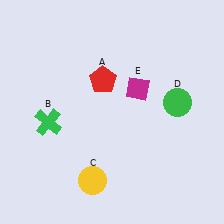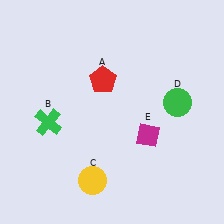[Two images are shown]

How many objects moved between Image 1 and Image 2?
1 object moved between the two images.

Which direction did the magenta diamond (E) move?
The magenta diamond (E) moved down.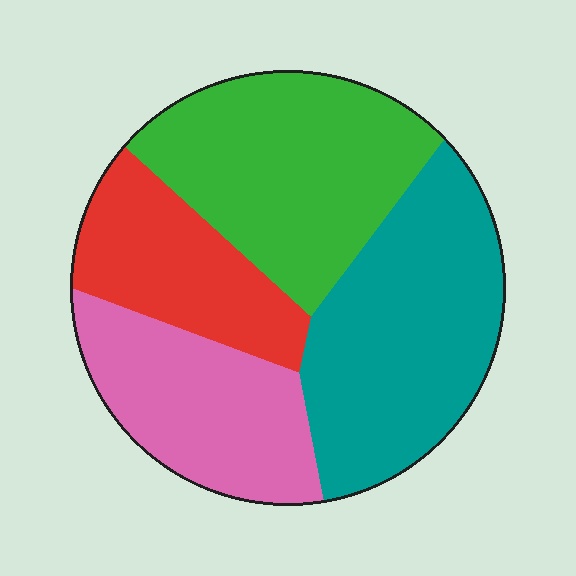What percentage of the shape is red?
Red covers around 20% of the shape.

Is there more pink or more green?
Green.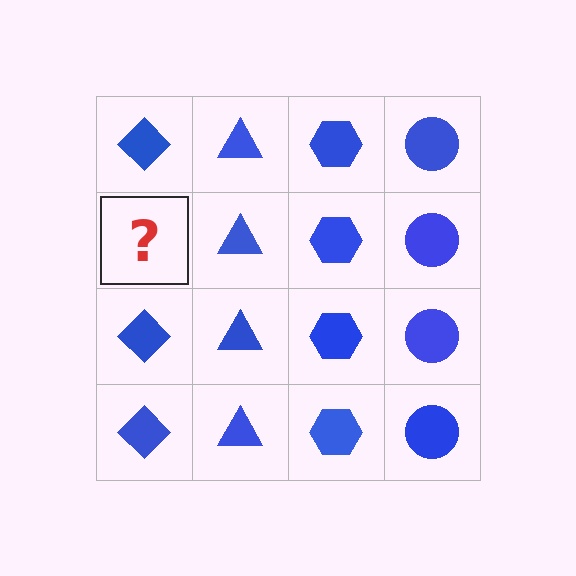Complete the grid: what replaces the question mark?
The question mark should be replaced with a blue diamond.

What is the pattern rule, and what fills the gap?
The rule is that each column has a consistent shape. The gap should be filled with a blue diamond.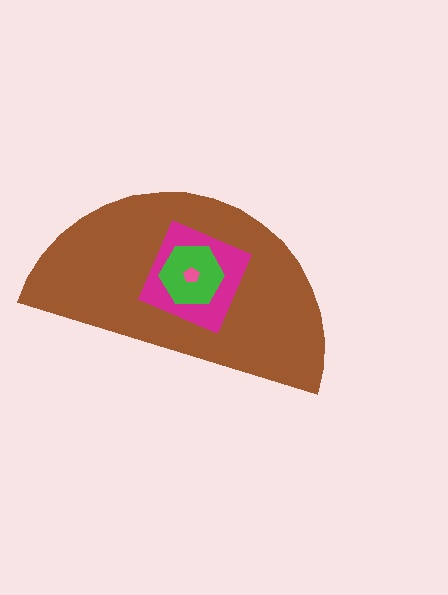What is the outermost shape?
The brown semicircle.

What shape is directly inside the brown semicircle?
The magenta square.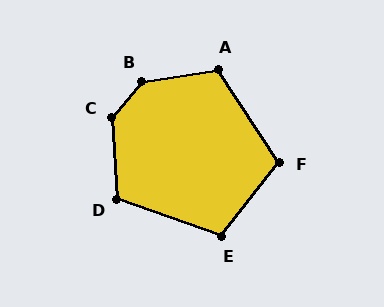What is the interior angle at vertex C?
Approximately 137 degrees (obtuse).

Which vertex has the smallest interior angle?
F, at approximately 108 degrees.